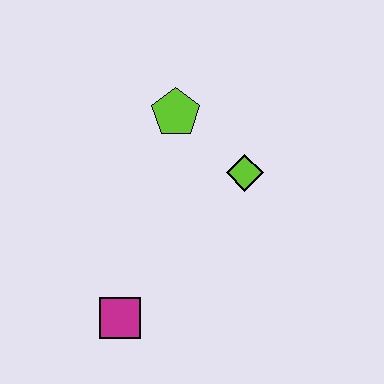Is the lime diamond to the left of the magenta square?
No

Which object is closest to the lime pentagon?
The lime diamond is closest to the lime pentagon.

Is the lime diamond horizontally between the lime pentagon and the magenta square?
No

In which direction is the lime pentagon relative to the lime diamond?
The lime pentagon is to the left of the lime diamond.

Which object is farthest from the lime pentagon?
The magenta square is farthest from the lime pentagon.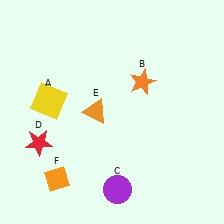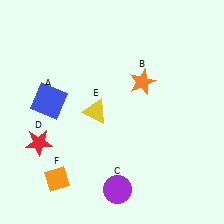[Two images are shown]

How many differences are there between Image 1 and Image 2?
There are 2 differences between the two images.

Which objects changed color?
A changed from yellow to blue. E changed from orange to yellow.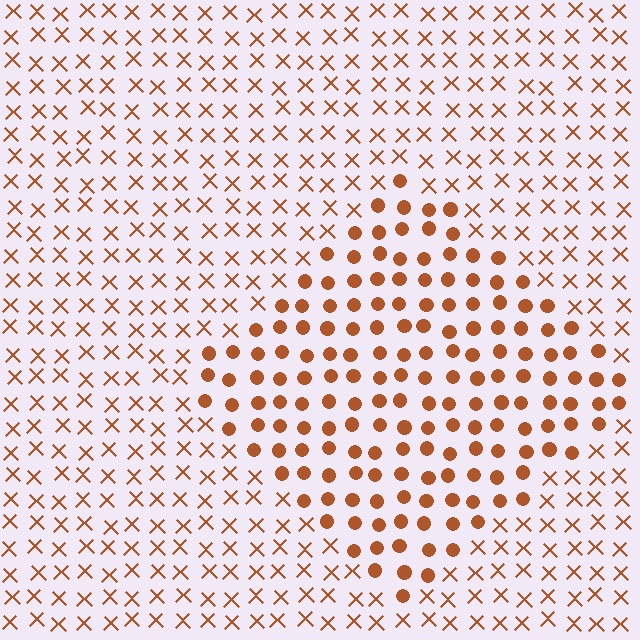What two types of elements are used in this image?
The image uses circles inside the diamond region and X marks outside it.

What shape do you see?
I see a diamond.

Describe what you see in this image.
The image is filled with small brown elements arranged in a uniform grid. A diamond-shaped region contains circles, while the surrounding area contains X marks. The boundary is defined purely by the change in element shape.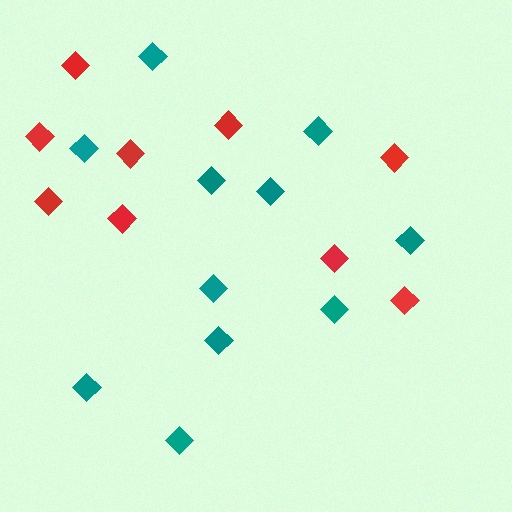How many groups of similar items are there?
There are 2 groups: one group of teal diamonds (11) and one group of red diamonds (9).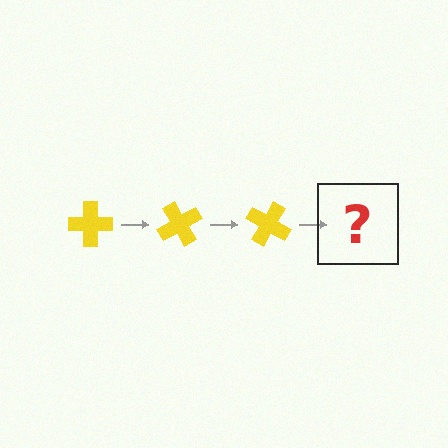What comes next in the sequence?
The next element should be a yellow cross rotated 180 degrees.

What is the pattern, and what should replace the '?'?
The pattern is that the cross rotates 60 degrees each step. The '?' should be a yellow cross rotated 180 degrees.